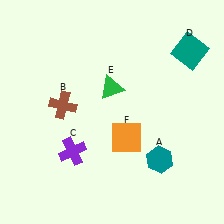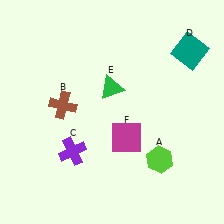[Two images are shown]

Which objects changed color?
A changed from teal to lime. F changed from orange to magenta.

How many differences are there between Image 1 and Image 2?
There are 2 differences between the two images.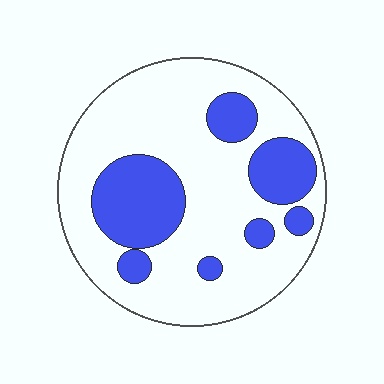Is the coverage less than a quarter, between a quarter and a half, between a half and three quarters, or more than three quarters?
Between a quarter and a half.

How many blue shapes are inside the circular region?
7.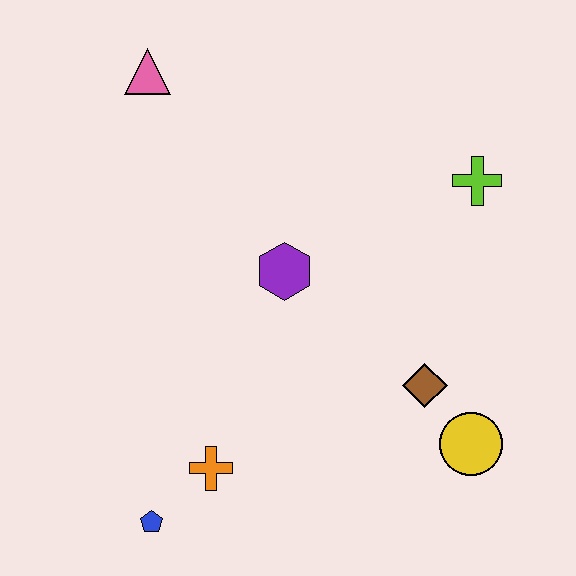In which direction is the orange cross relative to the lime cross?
The orange cross is below the lime cross.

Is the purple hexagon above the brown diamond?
Yes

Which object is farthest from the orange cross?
The pink triangle is farthest from the orange cross.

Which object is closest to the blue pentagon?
The orange cross is closest to the blue pentagon.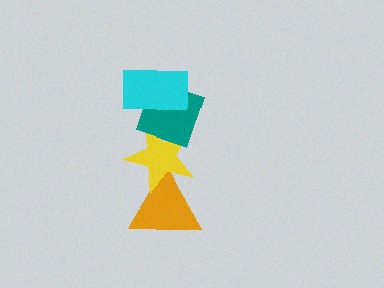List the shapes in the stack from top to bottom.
From top to bottom: the cyan rectangle, the teal diamond, the yellow star, the orange triangle.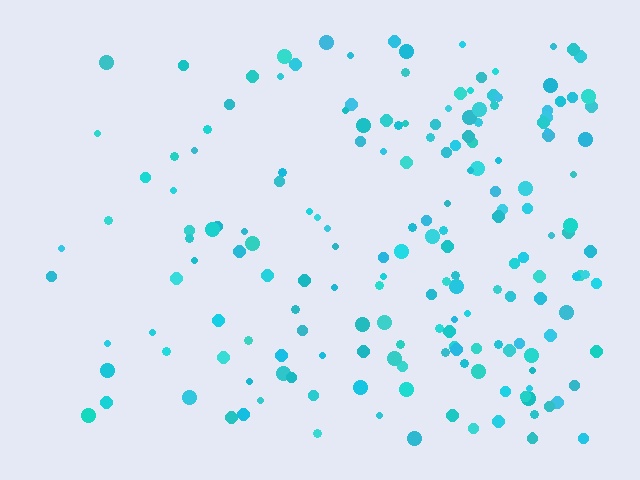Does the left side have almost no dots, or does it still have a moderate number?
Still a moderate number, just noticeably fewer than the right.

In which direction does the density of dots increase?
From left to right, with the right side densest.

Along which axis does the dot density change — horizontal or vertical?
Horizontal.